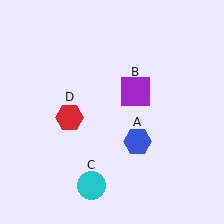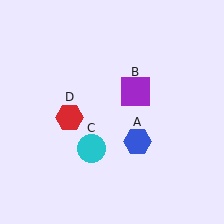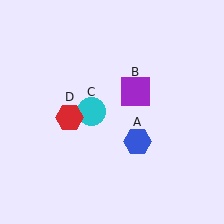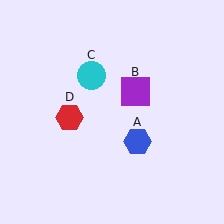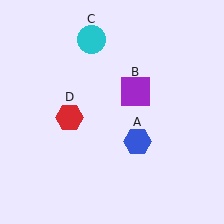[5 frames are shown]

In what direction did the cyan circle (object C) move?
The cyan circle (object C) moved up.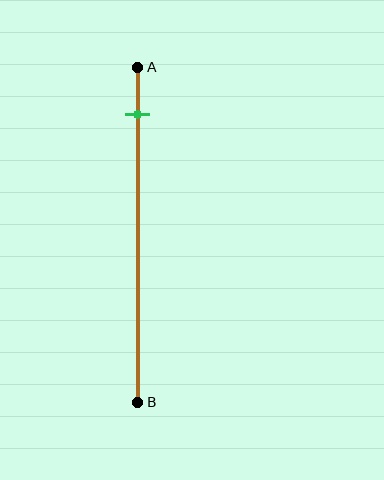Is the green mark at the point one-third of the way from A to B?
No, the mark is at about 15% from A, not at the 33% one-third point.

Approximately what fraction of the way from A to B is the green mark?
The green mark is approximately 15% of the way from A to B.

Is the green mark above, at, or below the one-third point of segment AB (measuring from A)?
The green mark is above the one-third point of segment AB.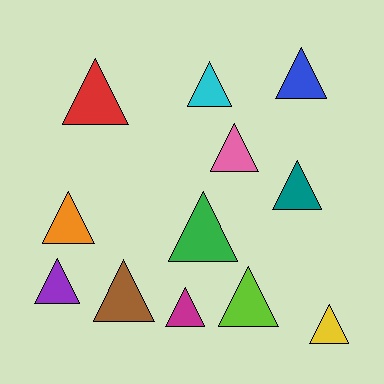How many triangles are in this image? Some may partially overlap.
There are 12 triangles.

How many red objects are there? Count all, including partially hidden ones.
There is 1 red object.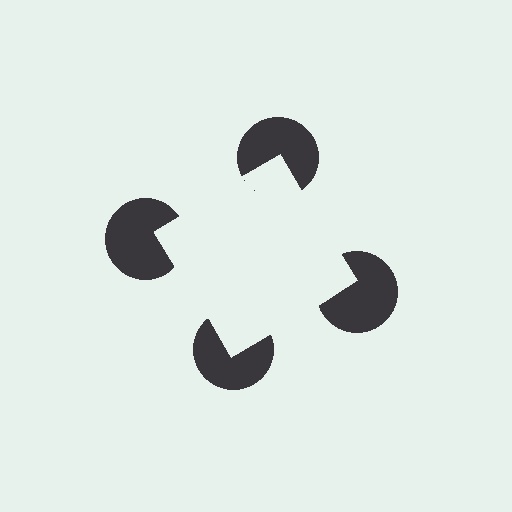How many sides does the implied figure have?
4 sides.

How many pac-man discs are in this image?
There are 4 — one at each vertex of the illusory square.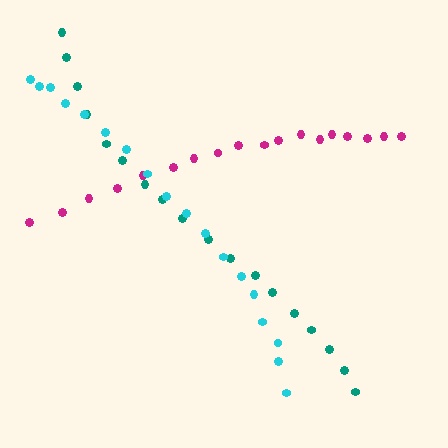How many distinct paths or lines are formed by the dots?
There are 3 distinct paths.